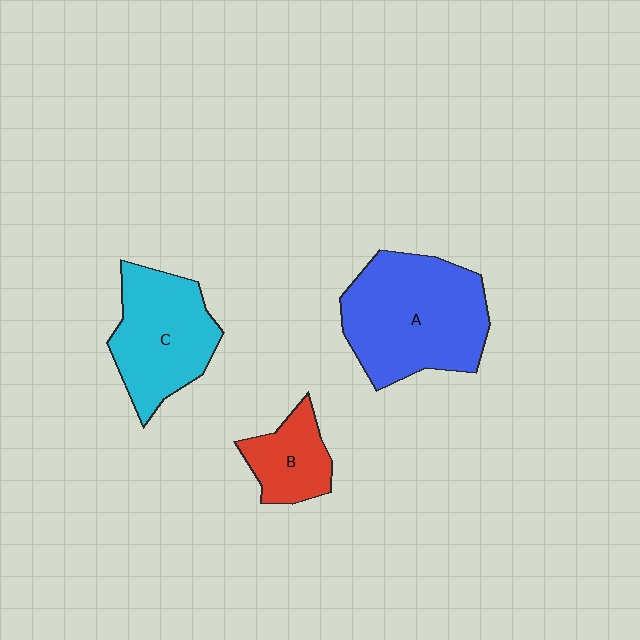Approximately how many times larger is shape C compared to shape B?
Approximately 1.8 times.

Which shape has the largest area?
Shape A (blue).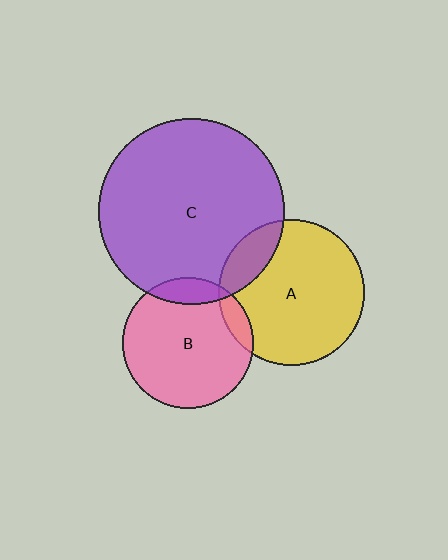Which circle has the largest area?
Circle C (purple).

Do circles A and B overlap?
Yes.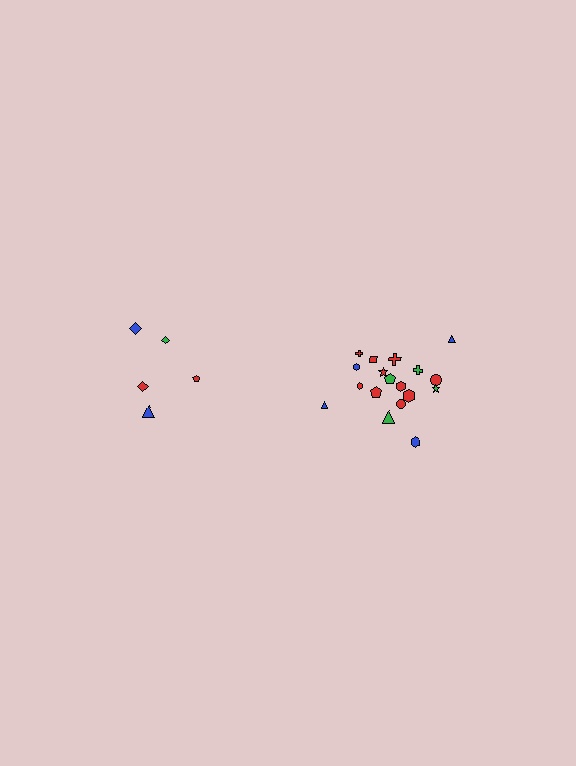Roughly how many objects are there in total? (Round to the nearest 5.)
Roughly 25 objects in total.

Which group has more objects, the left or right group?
The right group.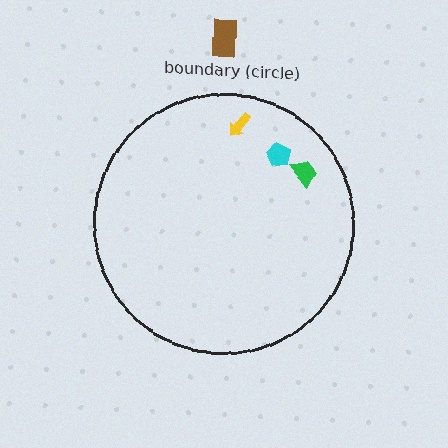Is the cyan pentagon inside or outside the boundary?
Inside.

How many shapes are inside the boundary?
3 inside, 1 outside.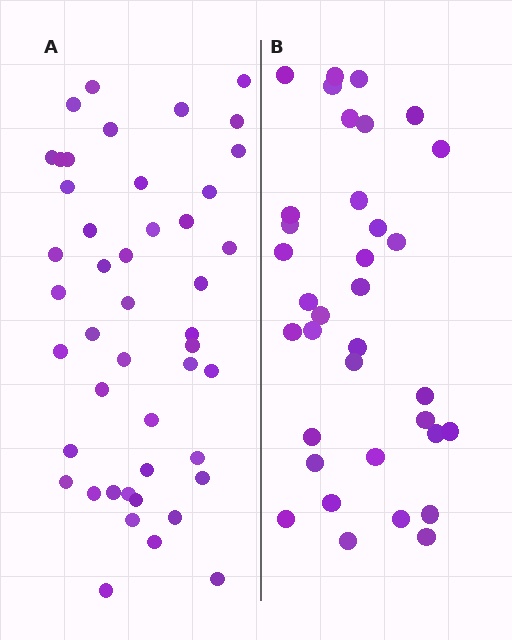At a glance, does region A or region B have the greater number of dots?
Region A (the left region) has more dots.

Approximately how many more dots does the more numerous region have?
Region A has roughly 12 or so more dots than region B.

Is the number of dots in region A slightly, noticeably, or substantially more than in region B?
Region A has noticeably more, but not dramatically so. The ratio is roughly 1.3 to 1.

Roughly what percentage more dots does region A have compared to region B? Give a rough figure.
About 30% more.